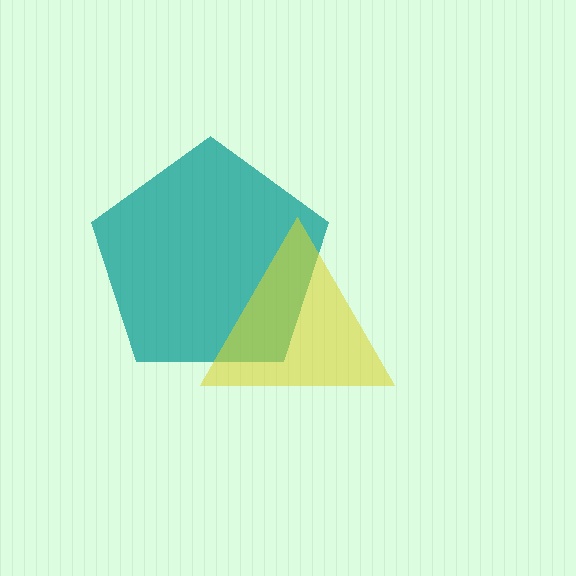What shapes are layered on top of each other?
The layered shapes are: a teal pentagon, a yellow triangle.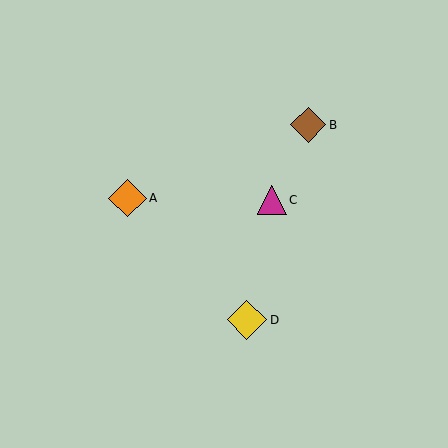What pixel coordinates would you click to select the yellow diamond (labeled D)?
Click at (247, 320) to select the yellow diamond D.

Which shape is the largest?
The yellow diamond (labeled D) is the largest.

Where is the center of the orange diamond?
The center of the orange diamond is at (128, 198).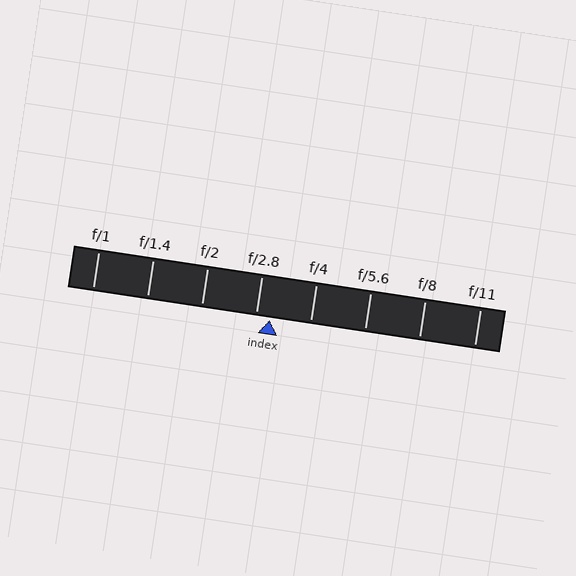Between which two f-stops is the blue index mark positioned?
The index mark is between f/2.8 and f/4.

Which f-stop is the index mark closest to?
The index mark is closest to f/2.8.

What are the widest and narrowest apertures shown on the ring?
The widest aperture shown is f/1 and the narrowest is f/11.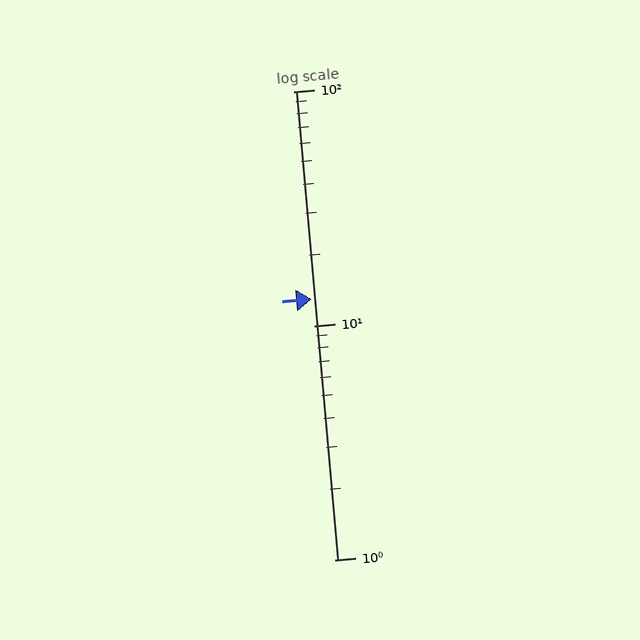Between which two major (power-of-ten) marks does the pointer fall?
The pointer is between 10 and 100.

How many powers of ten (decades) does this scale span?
The scale spans 2 decades, from 1 to 100.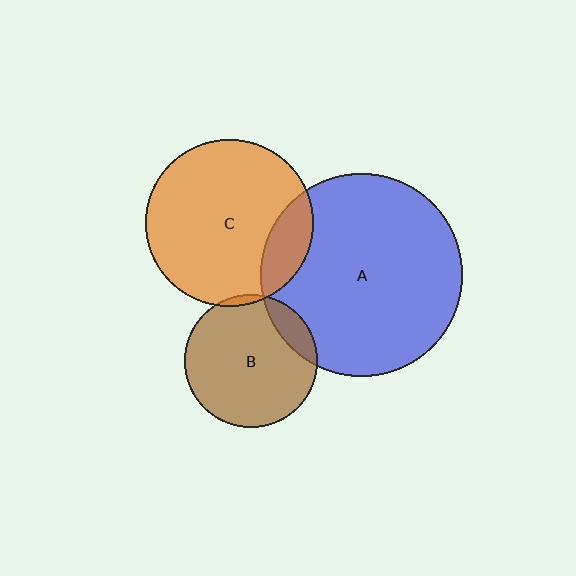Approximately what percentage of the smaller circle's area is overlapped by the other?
Approximately 15%.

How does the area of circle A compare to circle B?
Approximately 2.3 times.